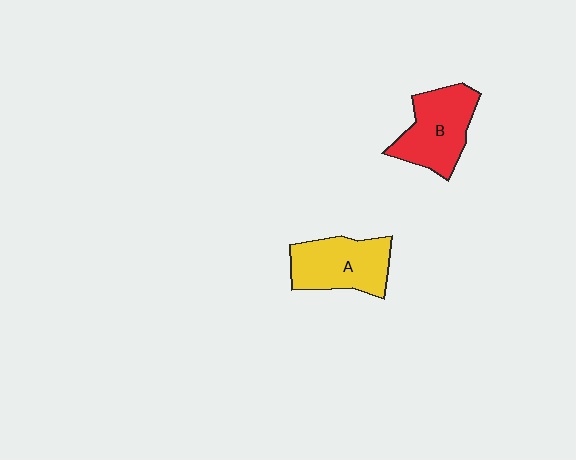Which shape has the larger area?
Shape B (red).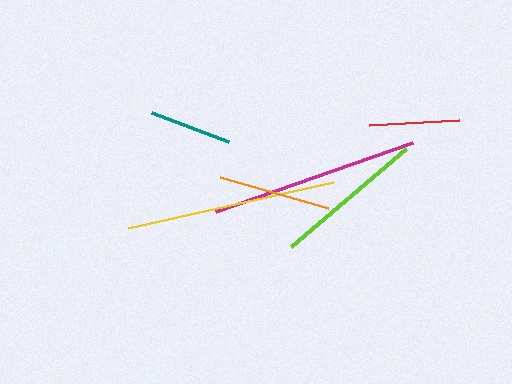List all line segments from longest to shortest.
From longest to shortest: yellow, magenta, lime, orange, red, teal.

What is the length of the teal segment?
The teal segment is approximately 82 pixels long.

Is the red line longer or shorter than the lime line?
The lime line is longer than the red line.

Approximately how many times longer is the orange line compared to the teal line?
The orange line is approximately 1.4 times the length of the teal line.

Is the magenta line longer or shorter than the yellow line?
The yellow line is longer than the magenta line.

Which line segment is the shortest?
The teal line is the shortest at approximately 82 pixels.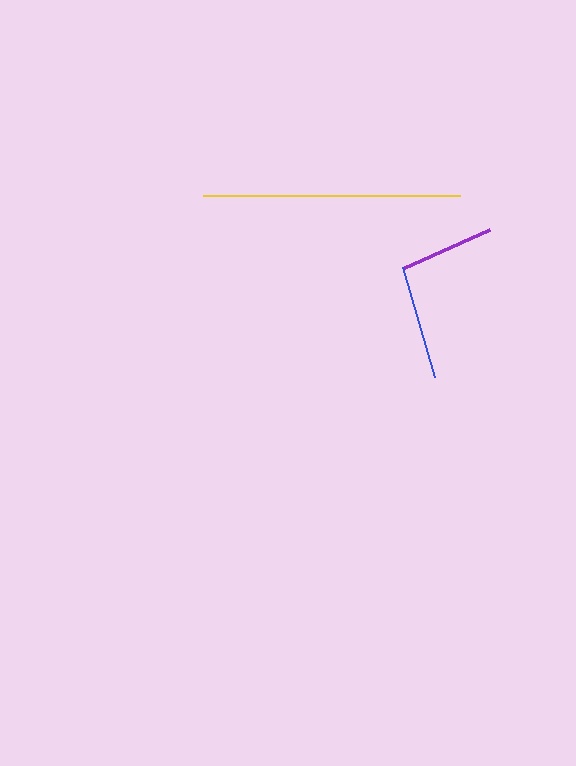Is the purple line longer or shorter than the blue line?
The blue line is longer than the purple line.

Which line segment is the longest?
The yellow line is the longest at approximately 257 pixels.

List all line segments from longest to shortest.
From longest to shortest: yellow, blue, purple.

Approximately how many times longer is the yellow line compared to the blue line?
The yellow line is approximately 2.2 times the length of the blue line.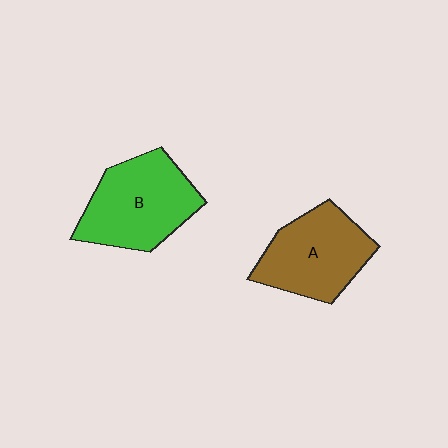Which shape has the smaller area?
Shape A (brown).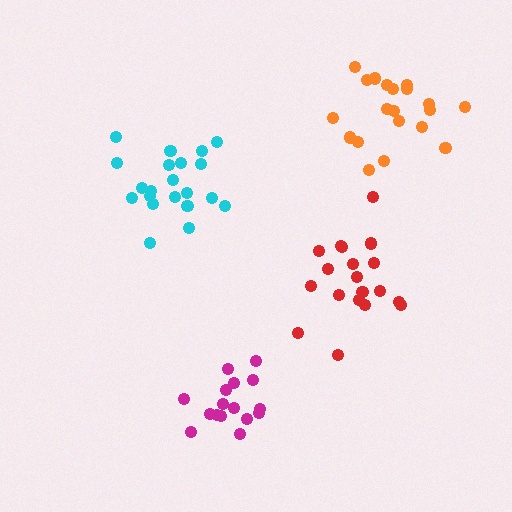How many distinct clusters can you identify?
There are 4 distinct clusters.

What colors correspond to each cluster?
The clusters are colored: red, magenta, cyan, orange.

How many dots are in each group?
Group 1: 19 dots, Group 2: 16 dots, Group 3: 21 dots, Group 4: 21 dots (77 total).